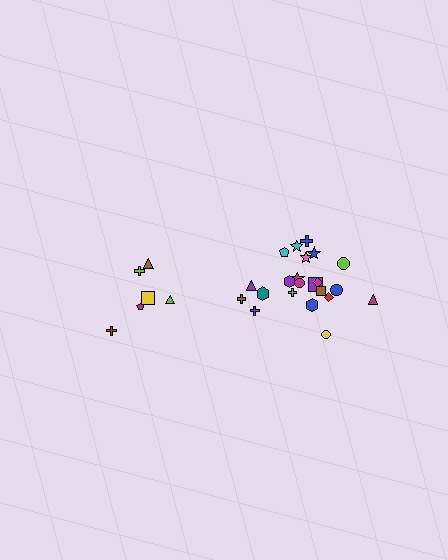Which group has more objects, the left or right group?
The right group.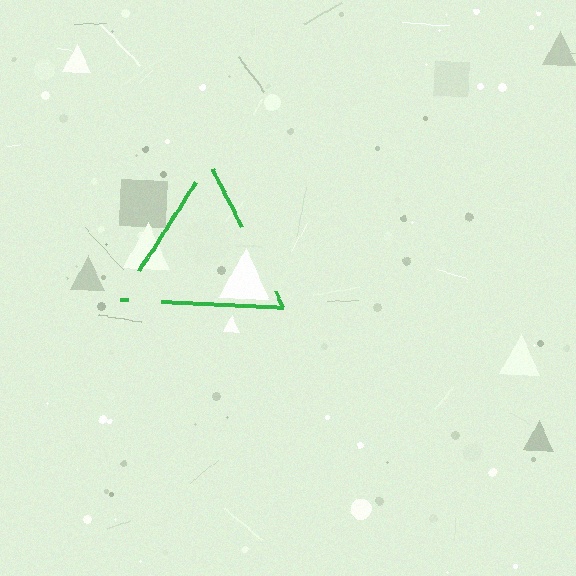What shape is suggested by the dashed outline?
The dashed outline suggests a triangle.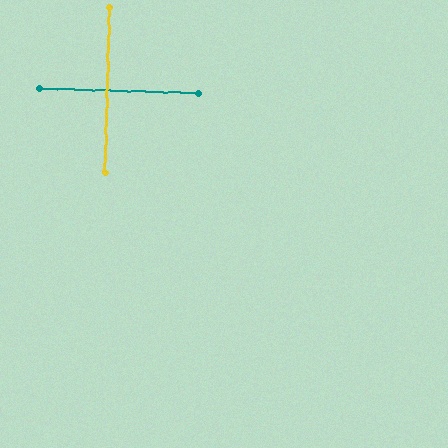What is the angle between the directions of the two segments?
Approximately 90 degrees.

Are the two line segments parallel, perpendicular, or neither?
Perpendicular — they meet at approximately 90°.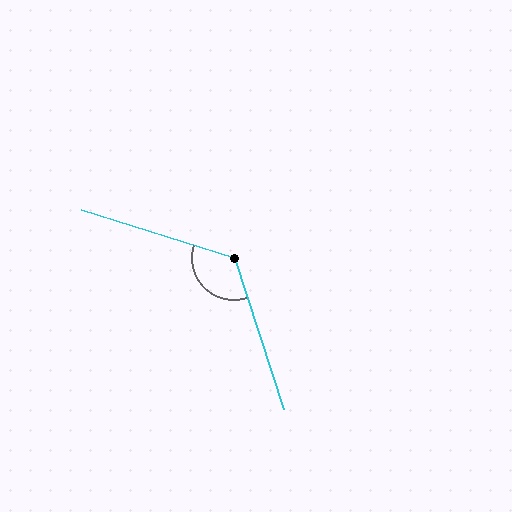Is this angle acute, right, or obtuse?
It is obtuse.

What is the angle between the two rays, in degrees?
Approximately 125 degrees.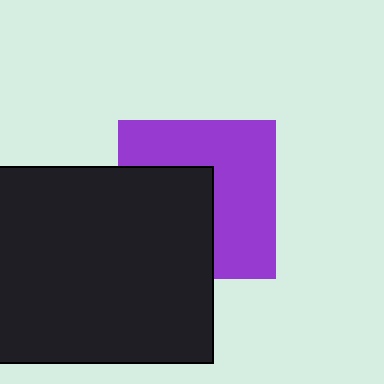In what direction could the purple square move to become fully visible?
The purple square could move right. That would shift it out from behind the black rectangle entirely.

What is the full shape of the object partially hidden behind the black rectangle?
The partially hidden object is a purple square.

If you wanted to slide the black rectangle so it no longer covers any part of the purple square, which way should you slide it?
Slide it left — that is the most direct way to separate the two shapes.